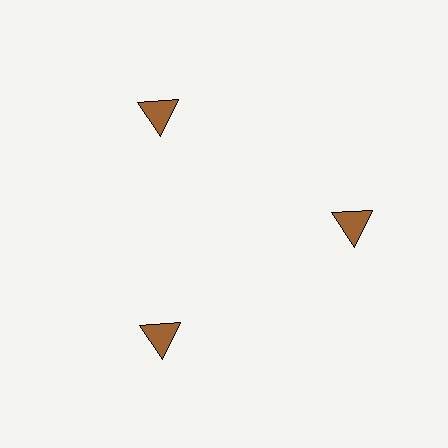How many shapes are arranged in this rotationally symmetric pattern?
There are 3 shapes, arranged in 3 groups of 1.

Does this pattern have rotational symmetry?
Yes, this pattern has 3-fold rotational symmetry. It looks the same after rotating 120 degrees around the center.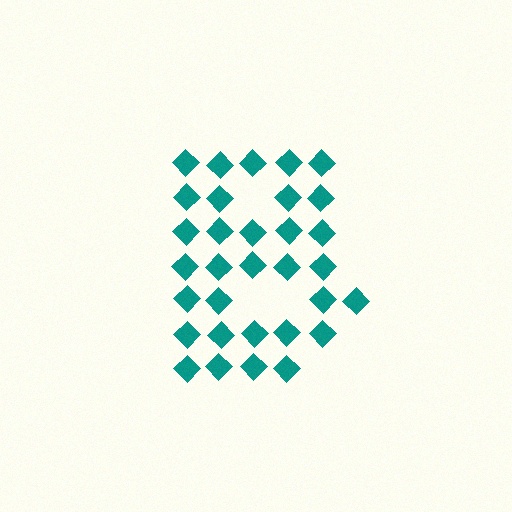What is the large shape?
The large shape is the letter B.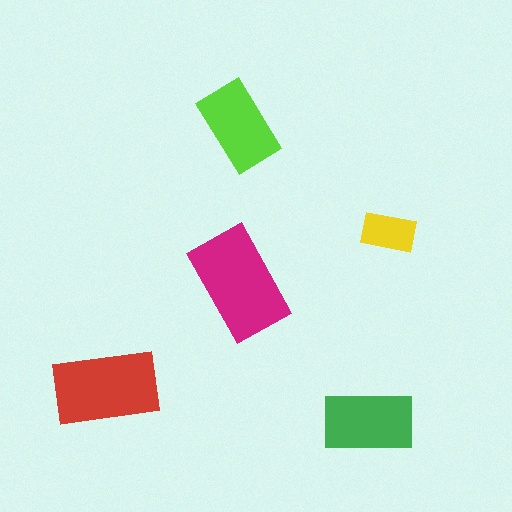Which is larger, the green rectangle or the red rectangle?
The red one.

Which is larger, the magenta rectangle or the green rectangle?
The magenta one.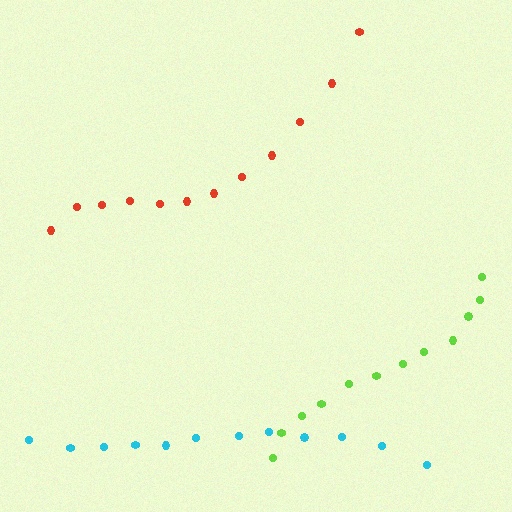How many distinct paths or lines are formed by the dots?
There are 3 distinct paths.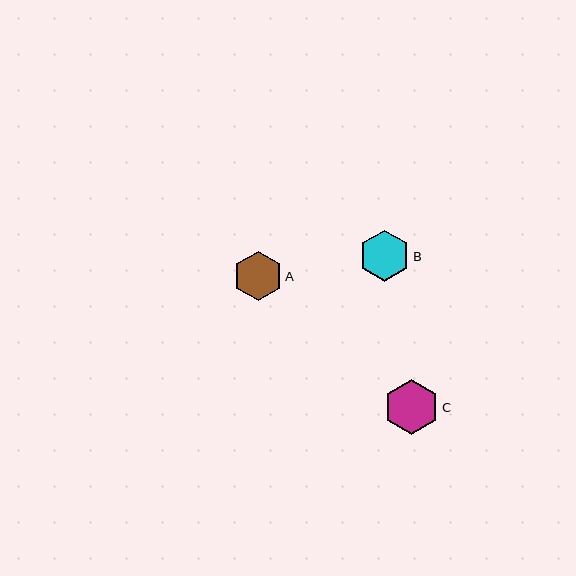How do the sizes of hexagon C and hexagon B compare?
Hexagon C and hexagon B are approximately the same size.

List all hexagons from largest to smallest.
From largest to smallest: C, B, A.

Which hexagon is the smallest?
Hexagon A is the smallest with a size of approximately 49 pixels.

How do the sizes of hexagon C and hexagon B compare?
Hexagon C and hexagon B are approximately the same size.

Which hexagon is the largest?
Hexagon C is the largest with a size of approximately 55 pixels.